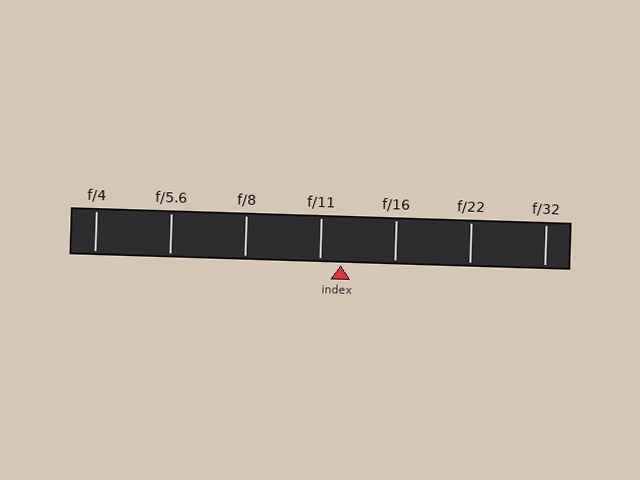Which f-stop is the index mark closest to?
The index mark is closest to f/11.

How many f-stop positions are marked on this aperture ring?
There are 7 f-stop positions marked.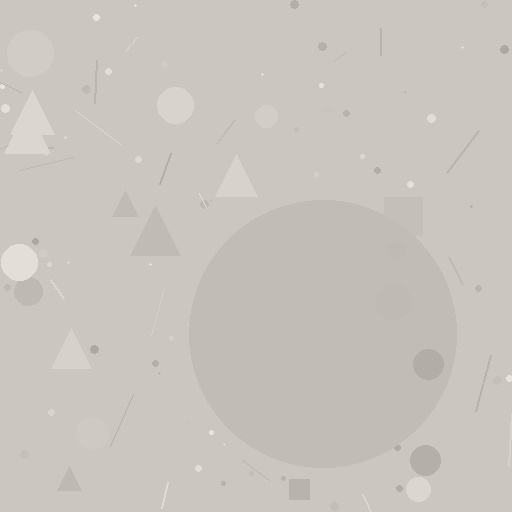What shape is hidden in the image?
A circle is hidden in the image.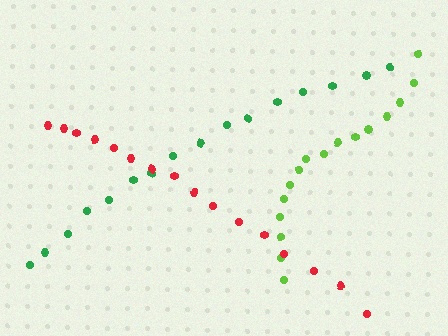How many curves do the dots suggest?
There are 3 distinct paths.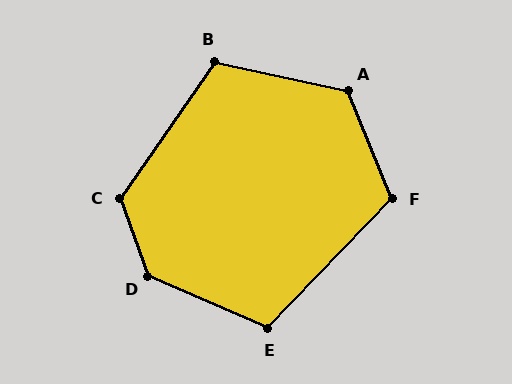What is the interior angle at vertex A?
Approximately 125 degrees (obtuse).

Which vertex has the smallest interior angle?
E, at approximately 110 degrees.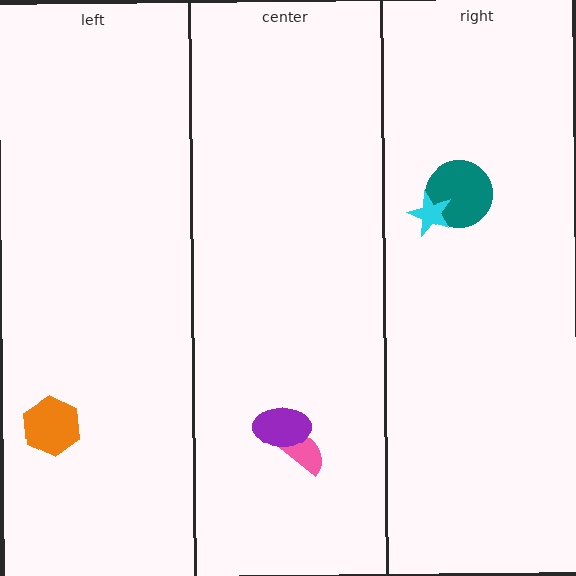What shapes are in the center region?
The pink semicircle, the purple ellipse.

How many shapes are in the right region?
2.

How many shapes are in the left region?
1.